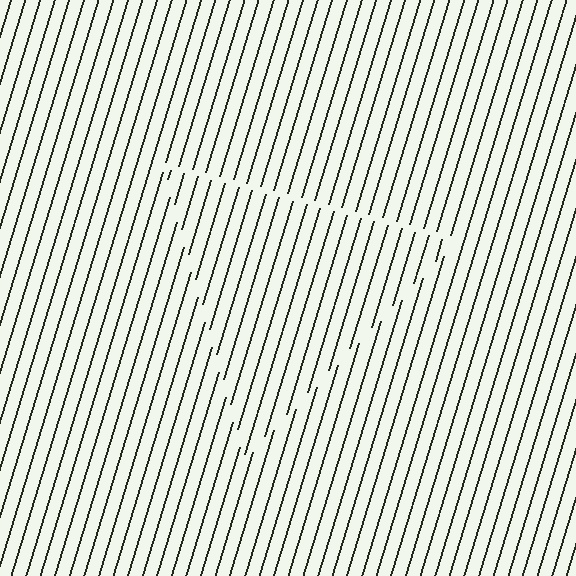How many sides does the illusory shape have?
3 sides — the line-ends trace a triangle.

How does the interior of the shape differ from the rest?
The interior of the shape contains the same grating, shifted by half a period — the contour is defined by the phase discontinuity where line-ends from the inner and outer gratings abut.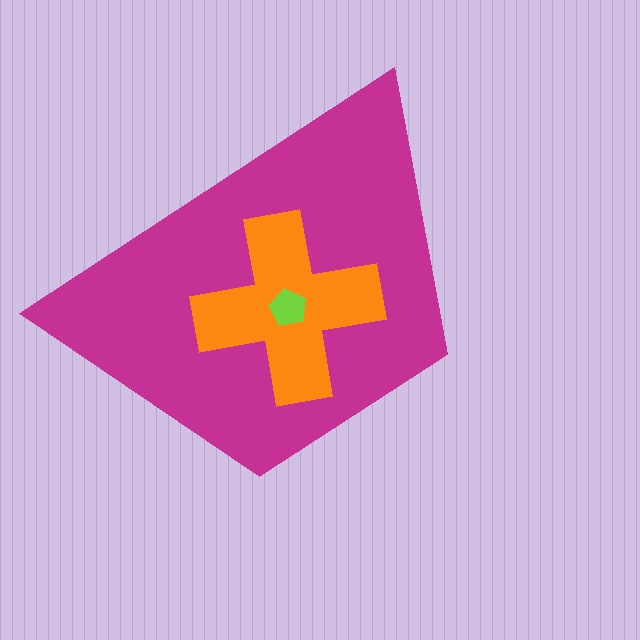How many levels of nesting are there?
3.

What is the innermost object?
The lime pentagon.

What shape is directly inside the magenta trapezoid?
The orange cross.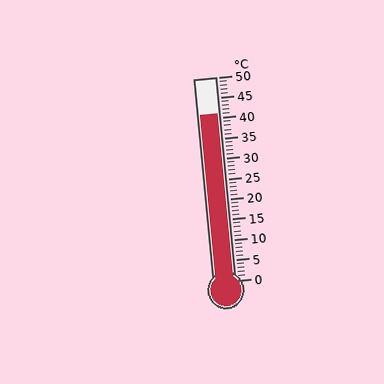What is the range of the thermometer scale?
The thermometer scale ranges from 0°C to 50°C.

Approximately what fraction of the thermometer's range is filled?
The thermometer is filled to approximately 80% of its range.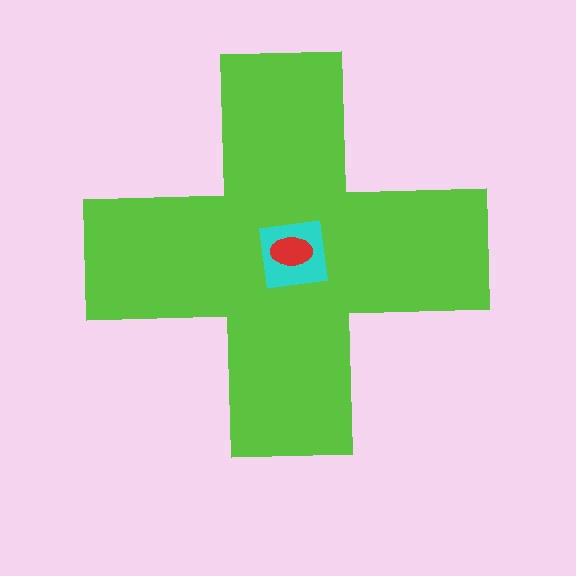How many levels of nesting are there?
3.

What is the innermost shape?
The red ellipse.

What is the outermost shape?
The lime cross.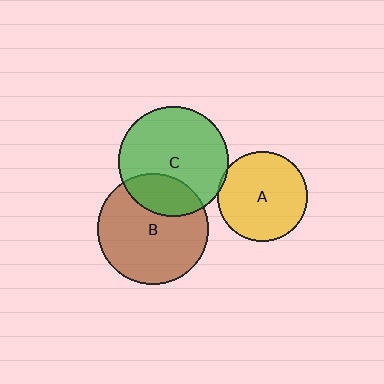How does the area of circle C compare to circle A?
Approximately 1.5 times.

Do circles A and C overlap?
Yes.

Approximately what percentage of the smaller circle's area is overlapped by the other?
Approximately 5%.